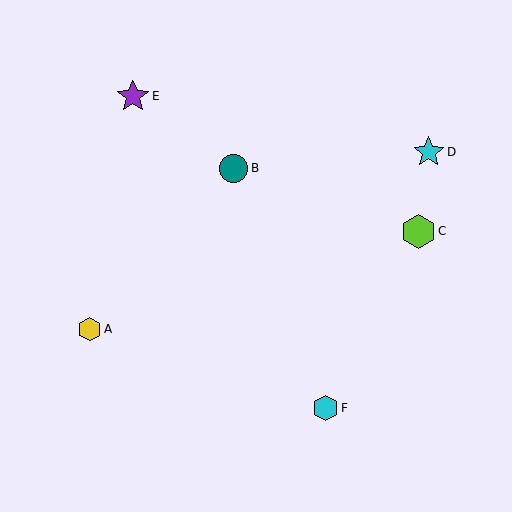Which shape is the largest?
The lime hexagon (labeled C) is the largest.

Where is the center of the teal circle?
The center of the teal circle is at (234, 168).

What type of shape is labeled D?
Shape D is a cyan star.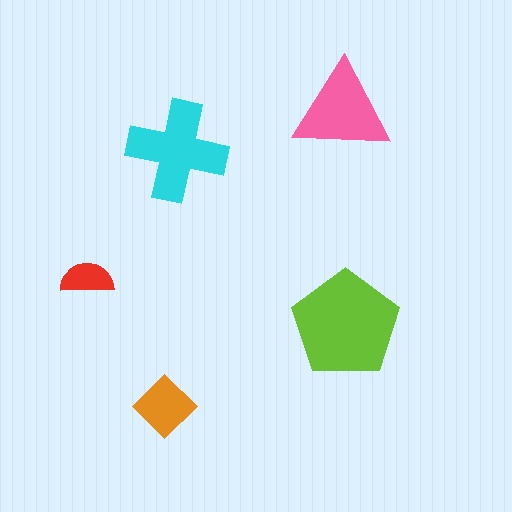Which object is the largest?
The lime pentagon.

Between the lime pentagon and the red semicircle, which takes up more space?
The lime pentagon.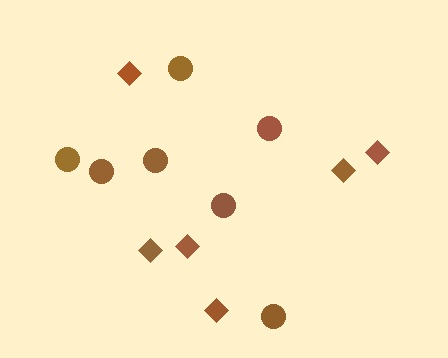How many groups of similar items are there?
There are 2 groups: one group of circles (7) and one group of diamonds (6).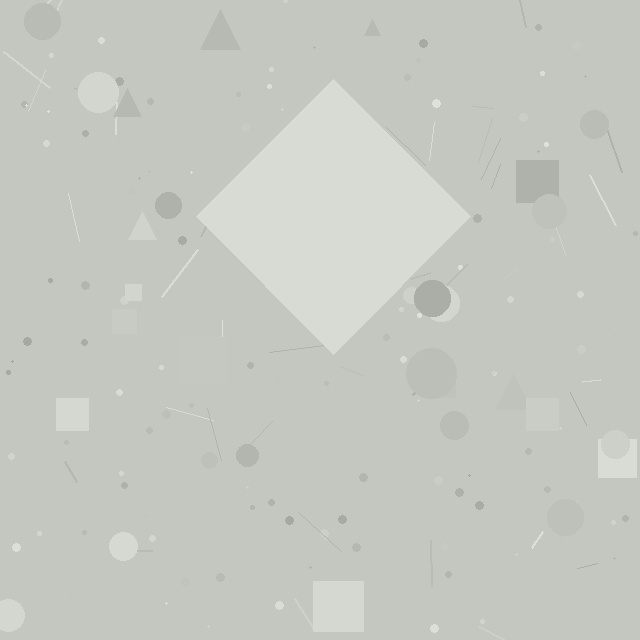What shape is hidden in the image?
A diamond is hidden in the image.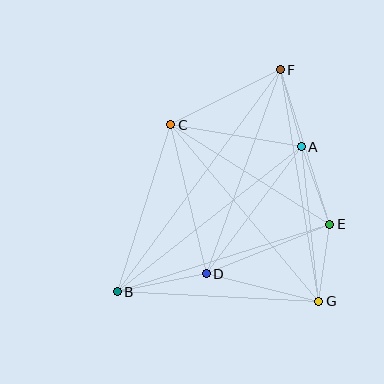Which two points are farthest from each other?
Points B and F are farthest from each other.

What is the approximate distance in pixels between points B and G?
The distance between B and G is approximately 202 pixels.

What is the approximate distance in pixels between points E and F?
The distance between E and F is approximately 162 pixels.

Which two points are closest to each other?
Points E and G are closest to each other.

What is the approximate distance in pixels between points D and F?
The distance between D and F is approximately 217 pixels.